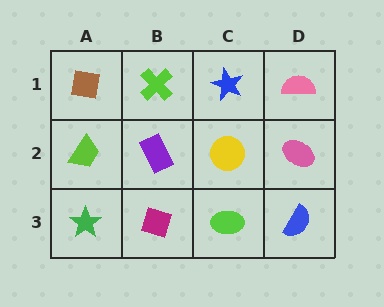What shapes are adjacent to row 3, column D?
A pink ellipse (row 2, column D), a lime ellipse (row 3, column C).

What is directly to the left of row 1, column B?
A brown square.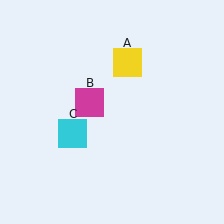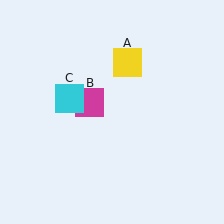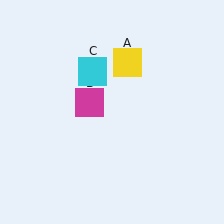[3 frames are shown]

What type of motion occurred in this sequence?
The cyan square (object C) rotated clockwise around the center of the scene.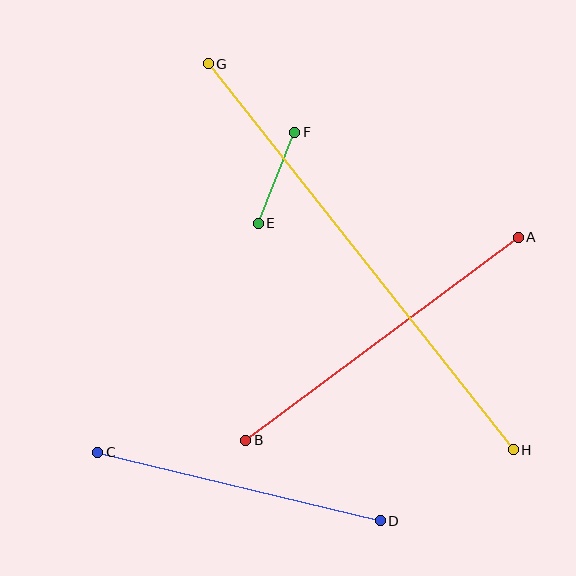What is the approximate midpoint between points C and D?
The midpoint is at approximately (239, 486) pixels.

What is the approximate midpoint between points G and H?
The midpoint is at approximately (361, 257) pixels.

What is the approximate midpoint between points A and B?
The midpoint is at approximately (382, 339) pixels.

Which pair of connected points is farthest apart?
Points G and H are farthest apart.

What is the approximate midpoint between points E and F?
The midpoint is at approximately (277, 178) pixels.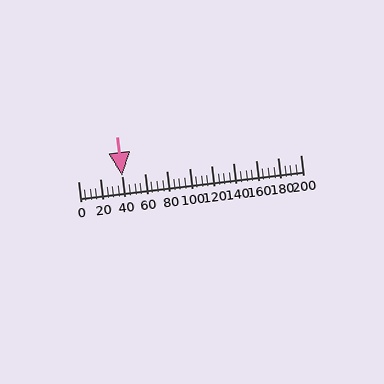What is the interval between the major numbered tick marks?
The major tick marks are spaced 20 units apart.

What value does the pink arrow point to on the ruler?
The pink arrow points to approximately 40.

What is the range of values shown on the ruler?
The ruler shows values from 0 to 200.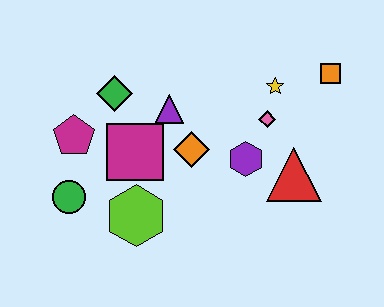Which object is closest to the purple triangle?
The orange diamond is closest to the purple triangle.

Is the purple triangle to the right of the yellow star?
No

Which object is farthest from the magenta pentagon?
The orange square is farthest from the magenta pentagon.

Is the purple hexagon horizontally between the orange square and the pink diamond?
No